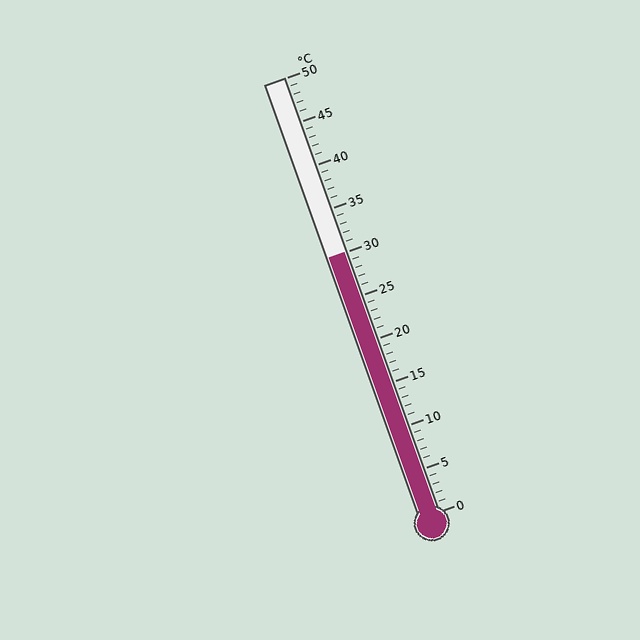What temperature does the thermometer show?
The thermometer shows approximately 30°C.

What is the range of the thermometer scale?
The thermometer scale ranges from 0°C to 50°C.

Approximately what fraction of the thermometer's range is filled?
The thermometer is filled to approximately 60% of its range.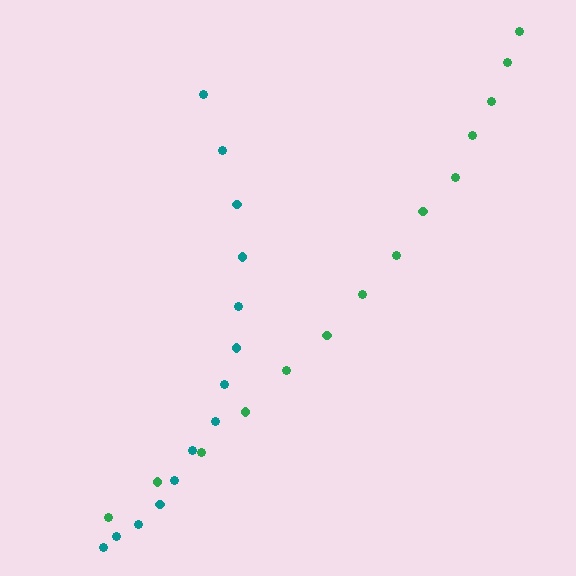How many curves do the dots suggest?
There are 2 distinct paths.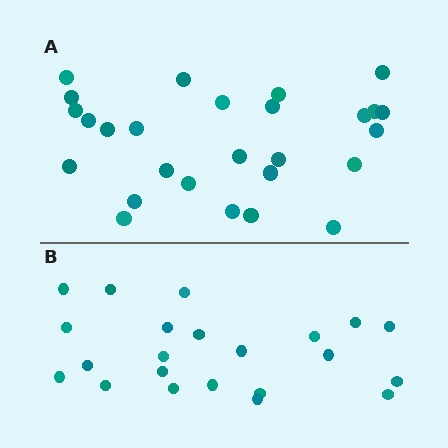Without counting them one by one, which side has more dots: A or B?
Region A (the top region) has more dots.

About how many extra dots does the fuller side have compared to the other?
Region A has about 5 more dots than region B.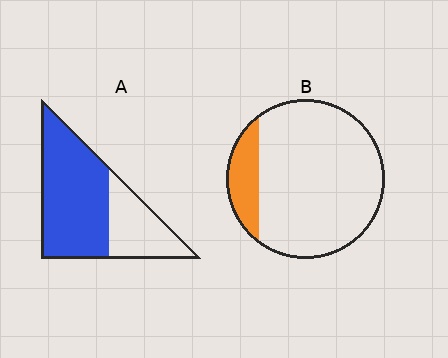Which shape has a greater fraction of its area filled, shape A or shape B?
Shape A.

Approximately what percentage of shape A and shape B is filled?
A is approximately 65% and B is approximately 15%.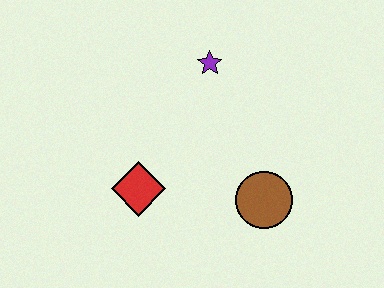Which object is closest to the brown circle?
The red diamond is closest to the brown circle.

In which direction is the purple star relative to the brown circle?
The purple star is above the brown circle.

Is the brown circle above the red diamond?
No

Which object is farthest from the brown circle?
The purple star is farthest from the brown circle.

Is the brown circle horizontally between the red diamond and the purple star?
No